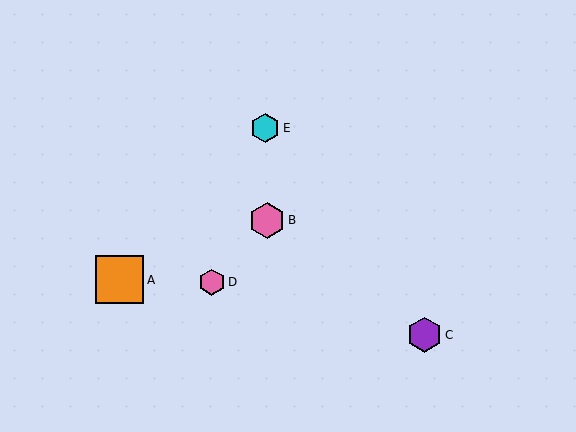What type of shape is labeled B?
Shape B is a pink hexagon.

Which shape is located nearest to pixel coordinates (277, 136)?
The cyan hexagon (labeled E) at (265, 128) is nearest to that location.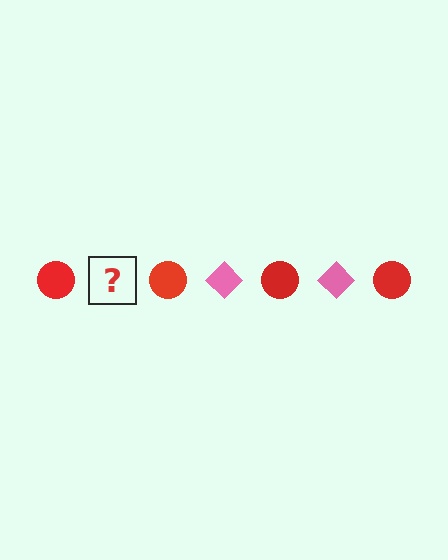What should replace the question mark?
The question mark should be replaced with a pink diamond.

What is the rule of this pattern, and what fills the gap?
The rule is that the pattern alternates between red circle and pink diamond. The gap should be filled with a pink diamond.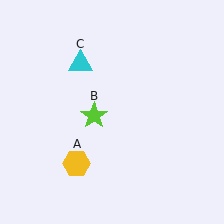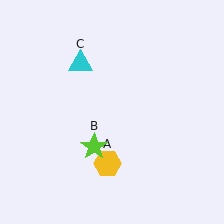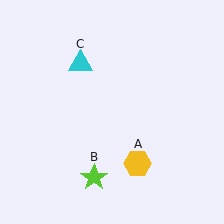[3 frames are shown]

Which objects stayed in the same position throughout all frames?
Cyan triangle (object C) remained stationary.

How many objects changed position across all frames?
2 objects changed position: yellow hexagon (object A), lime star (object B).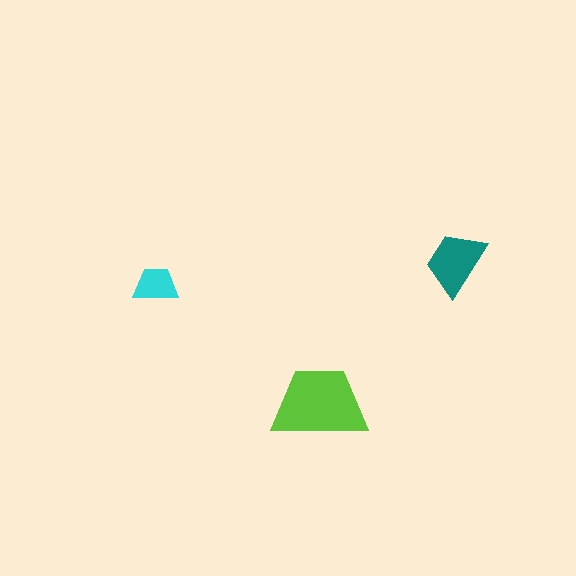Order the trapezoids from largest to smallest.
the lime one, the teal one, the cyan one.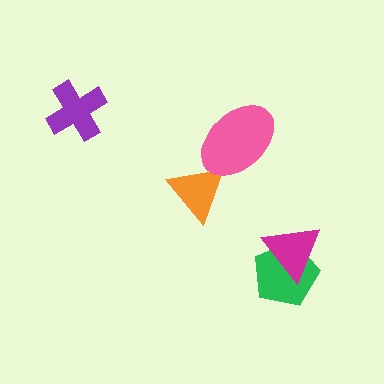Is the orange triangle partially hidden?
Yes, it is partially covered by another shape.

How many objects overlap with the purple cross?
0 objects overlap with the purple cross.